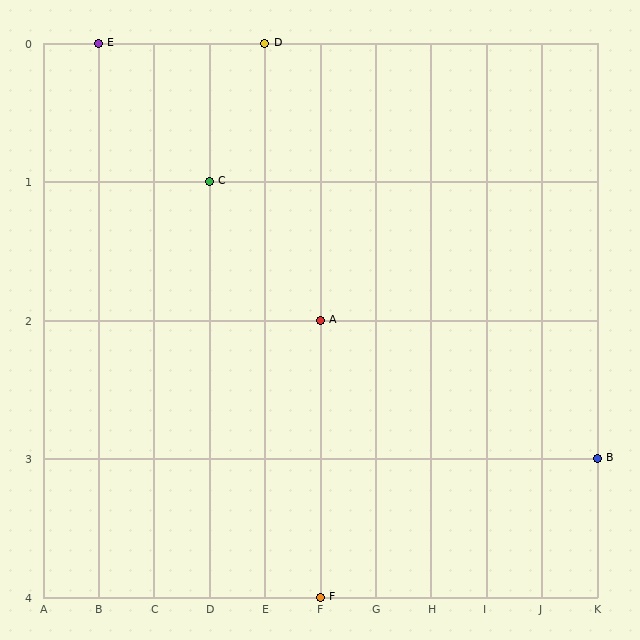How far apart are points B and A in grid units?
Points B and A are 5 columns and 1 row apart (about 5.1 grid units diagonally).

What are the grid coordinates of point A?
Point A is at grid coordinates (F, 2).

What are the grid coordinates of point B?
Point B is at grid coordinates (K, 3).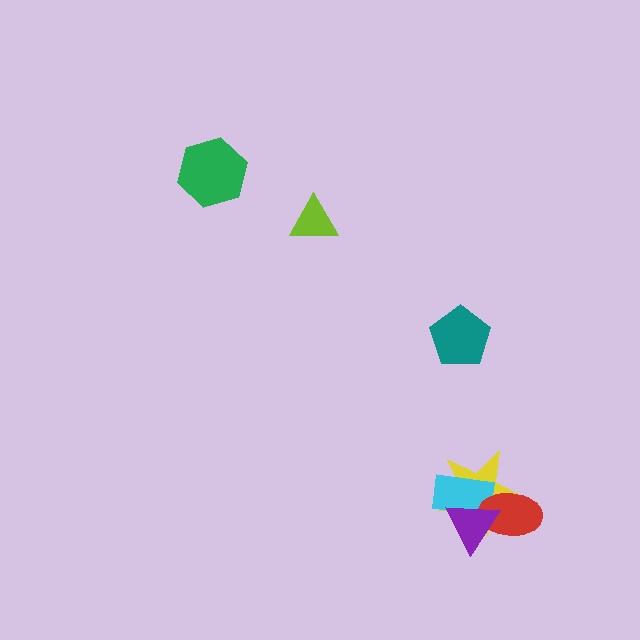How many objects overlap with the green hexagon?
0 objects overlap with the green hexagon.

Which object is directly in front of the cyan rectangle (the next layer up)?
The red ellipse is directly in front of the cyan rectangle.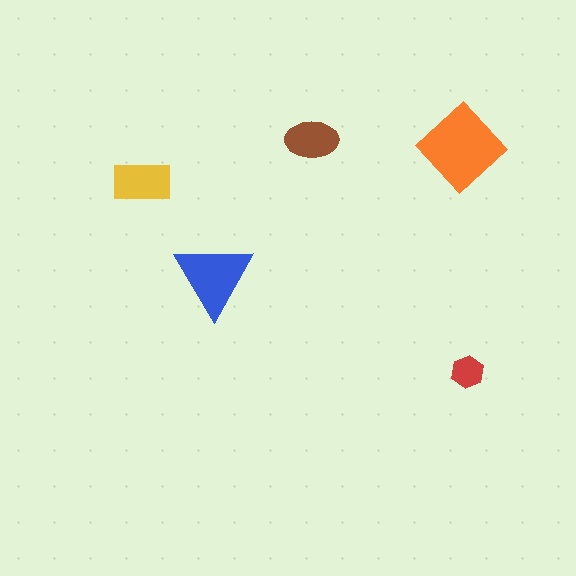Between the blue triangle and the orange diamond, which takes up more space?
The orange diamond.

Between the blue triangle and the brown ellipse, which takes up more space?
The blue triangle.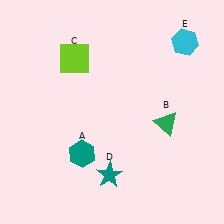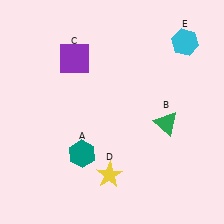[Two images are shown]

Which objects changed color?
C changed from lime to purple. D changed from teal to yellow.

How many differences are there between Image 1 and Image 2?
There are 2 differences between the two images.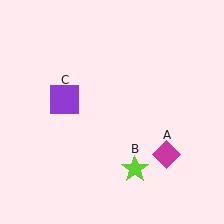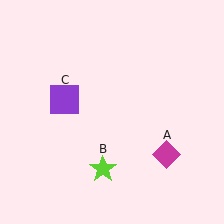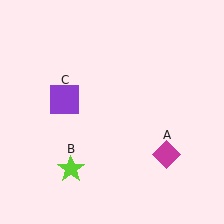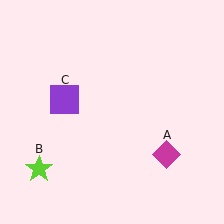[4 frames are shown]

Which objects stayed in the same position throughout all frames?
Magenta diamond (object A) and purple square (object C) remained stationary.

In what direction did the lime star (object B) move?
The lime star (object B) moved left.